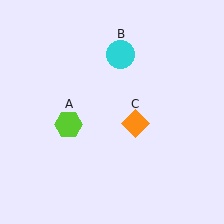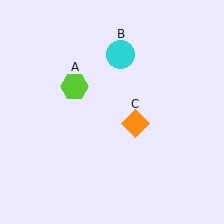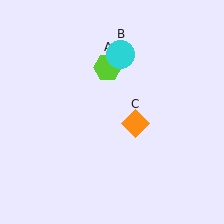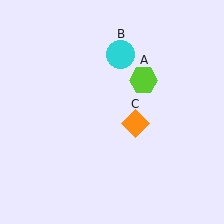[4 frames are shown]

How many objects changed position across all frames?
1 object changed position: lime hexagon (object A).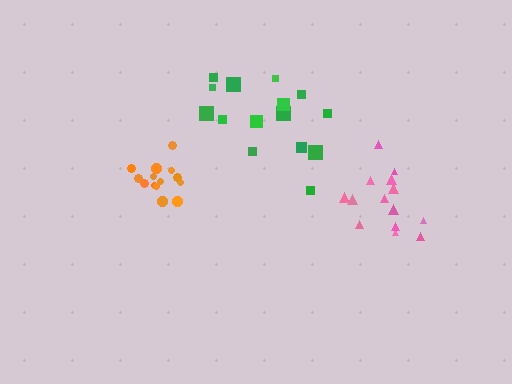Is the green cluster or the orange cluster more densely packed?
Orange.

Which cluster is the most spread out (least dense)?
Green.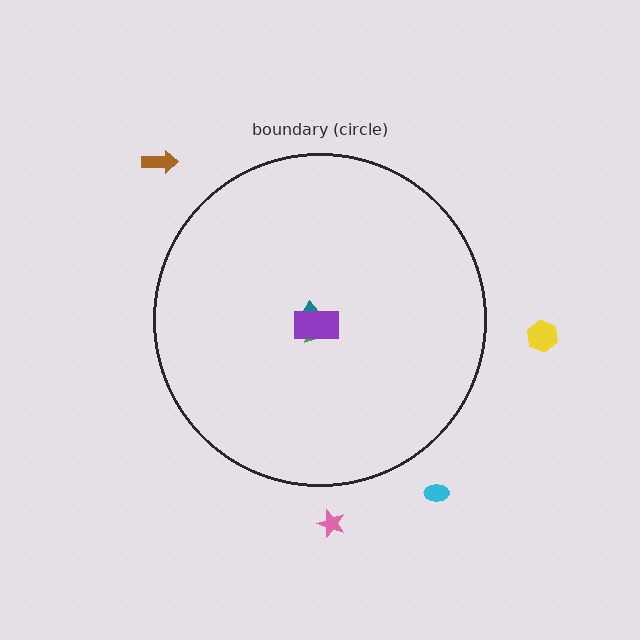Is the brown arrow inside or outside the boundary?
Outside.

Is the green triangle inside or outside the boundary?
Inside.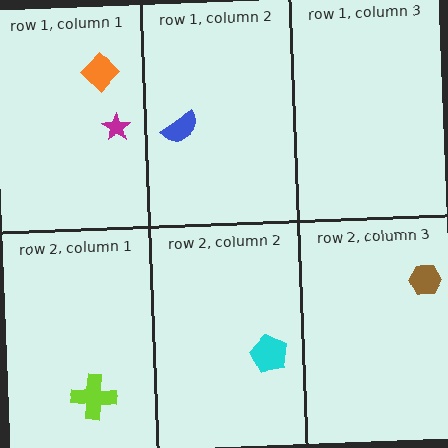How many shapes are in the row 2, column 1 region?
1.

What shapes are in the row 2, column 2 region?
The cyan pentagon.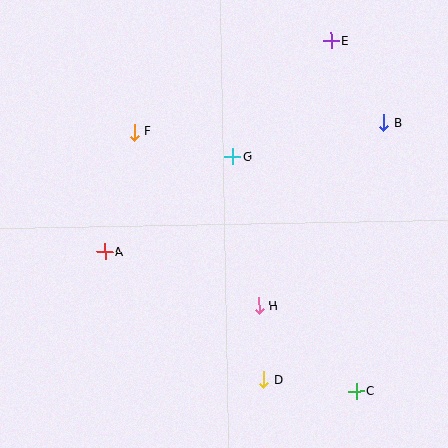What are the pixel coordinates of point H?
Point H is at (259, 306).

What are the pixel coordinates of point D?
Point D is at (264, 380).